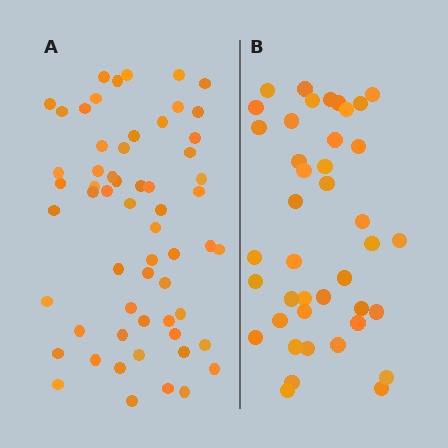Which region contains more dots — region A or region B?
Region A (the left region) has more dots.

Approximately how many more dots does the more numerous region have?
Region A has approximately 20 more dots than region B.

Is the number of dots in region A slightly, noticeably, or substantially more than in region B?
Region A has noticeably more, but not dramatically so. The ratio is roughly 1.4 to 1.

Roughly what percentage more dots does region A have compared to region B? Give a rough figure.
About 45% more.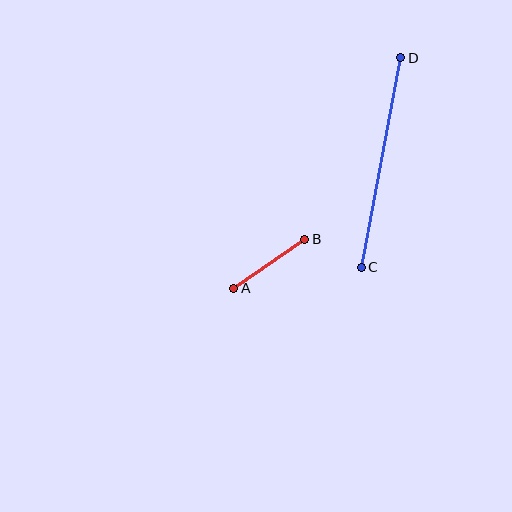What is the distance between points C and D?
The distance is approximately 213 pixels.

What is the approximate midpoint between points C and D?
The midpoint is at approximately (381, 163) pixels.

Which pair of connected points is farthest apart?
Points C and D are farthest apart.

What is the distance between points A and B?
The distance is approximately 86 pixels.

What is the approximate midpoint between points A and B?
The midpoint is at approximately (269, 264) pixels.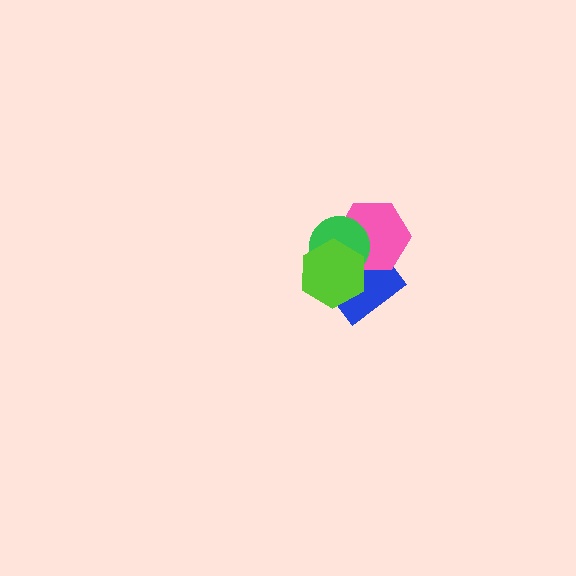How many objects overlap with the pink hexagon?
3 objects overlap with the pink hexagon.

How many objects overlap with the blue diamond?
3 objects overlap with the blue diamond.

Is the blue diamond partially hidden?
Yes, it is partially covered by another shape.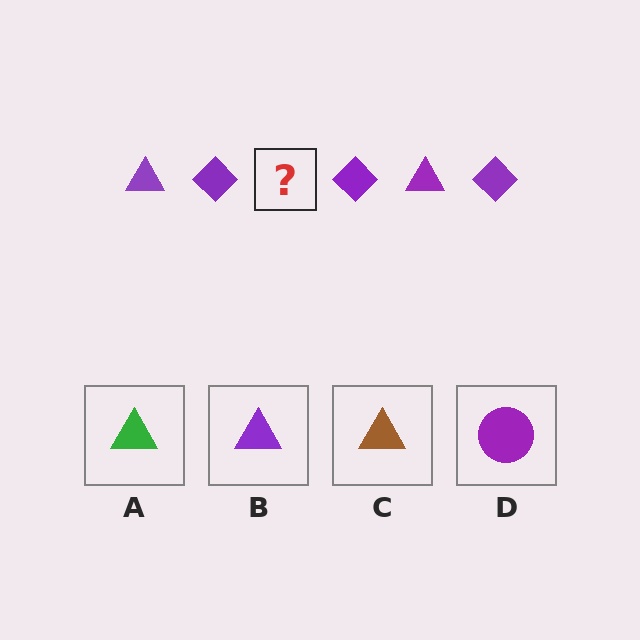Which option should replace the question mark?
Option B.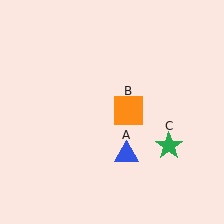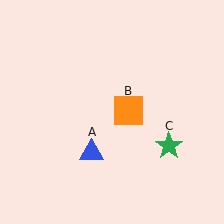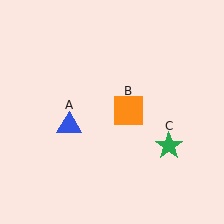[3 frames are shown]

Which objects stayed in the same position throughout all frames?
Orange square (object B) and green star (object C) remained stationary.